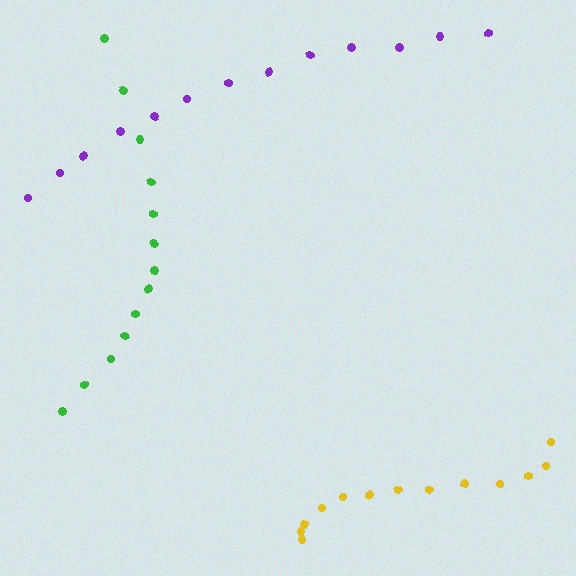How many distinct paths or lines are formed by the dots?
There are 3 distinct paths.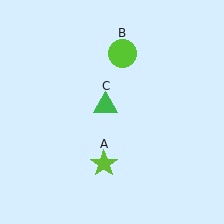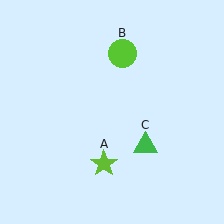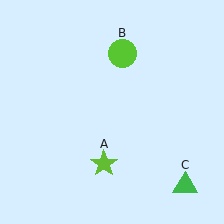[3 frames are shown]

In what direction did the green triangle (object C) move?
The green triangle (object C) moved down and to the right.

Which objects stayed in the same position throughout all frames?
Lime star (object A) and lime circle (object B) remained stationary.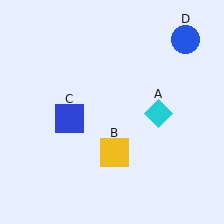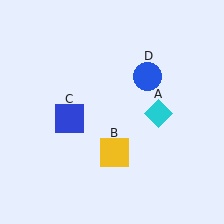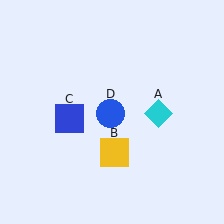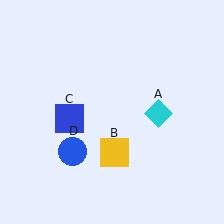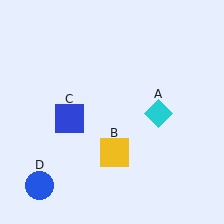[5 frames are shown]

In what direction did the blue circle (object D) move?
The blue circle (object D) moved down and to the left.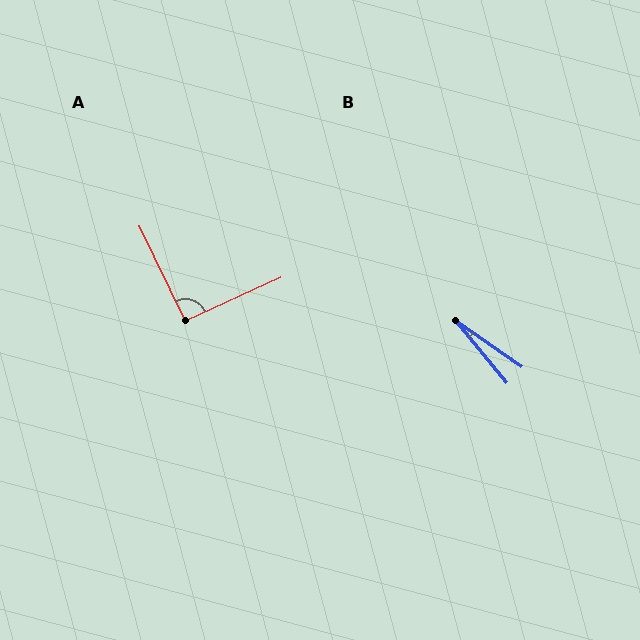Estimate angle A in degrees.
Approximately 91 degrees.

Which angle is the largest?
A, at approximately 91 degrees.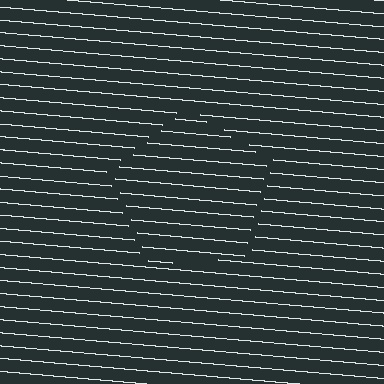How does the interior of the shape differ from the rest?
The interior of the shape contains the same grating, shifted by half a period — the contour is defined by the phase discontinuity where line-ends from the inner and outer gratings abut.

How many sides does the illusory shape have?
5 sides — the line-ends trace a pentagon.